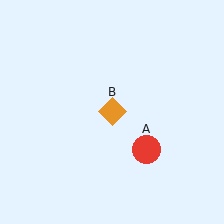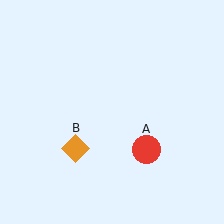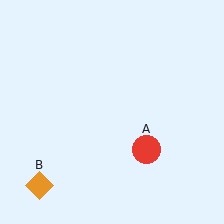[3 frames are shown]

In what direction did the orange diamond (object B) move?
The orange diamond (object B) moved down and to the left.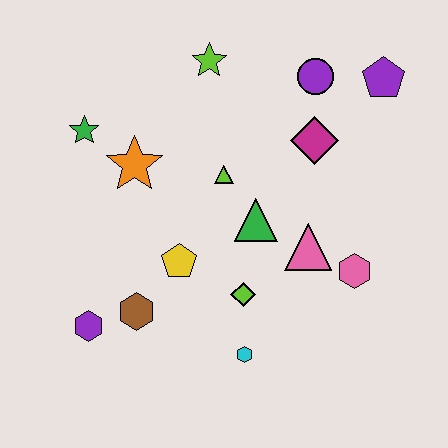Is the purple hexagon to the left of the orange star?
Yes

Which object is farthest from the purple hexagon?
The purple pentagon is farthest from the purple hexagon.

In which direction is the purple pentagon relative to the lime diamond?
The purple pentagon is above the lime diamond.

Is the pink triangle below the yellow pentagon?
No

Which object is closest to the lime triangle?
The green triangle is closest to the lime triangle.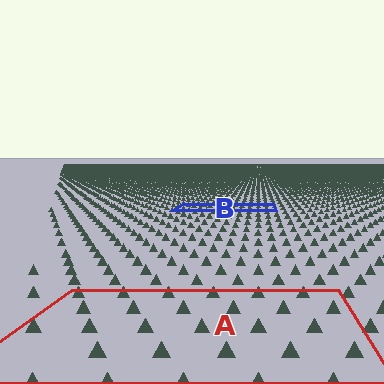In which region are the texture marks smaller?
The texture marks are smaller in region B, because it is farther away.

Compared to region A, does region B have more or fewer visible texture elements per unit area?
Region B has more texture elements per unit area — they are packed more densely because it is farther away.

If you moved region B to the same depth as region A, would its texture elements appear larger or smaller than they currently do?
They would appear larger. At a closer depth, the same texture elements are projected at a bigger on-screen size.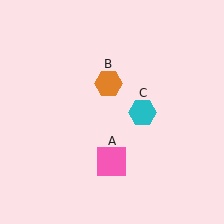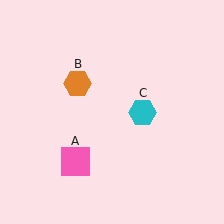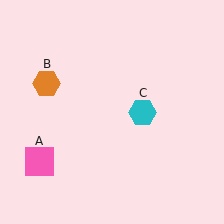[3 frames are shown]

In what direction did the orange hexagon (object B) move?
The orange hexagon (object B) moved left.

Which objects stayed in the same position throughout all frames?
Cyan hexagon (object C) remained stationary.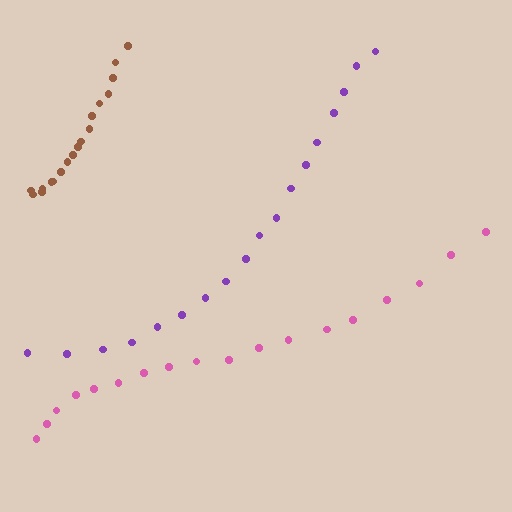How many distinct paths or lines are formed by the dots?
There are 3 distinct paths.